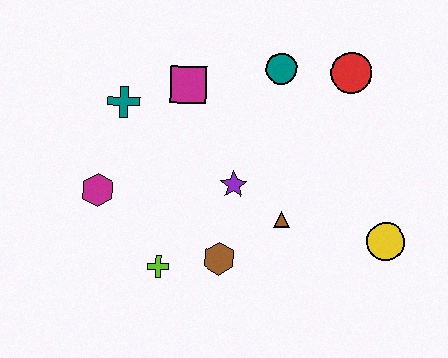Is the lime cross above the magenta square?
No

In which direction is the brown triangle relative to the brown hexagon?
The brown triangle is to the right of the brown hexagon.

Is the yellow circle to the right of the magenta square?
Yes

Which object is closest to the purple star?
The brown triangle is closest to the purple star.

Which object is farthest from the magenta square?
The yellow circle is farthest from the magenta square.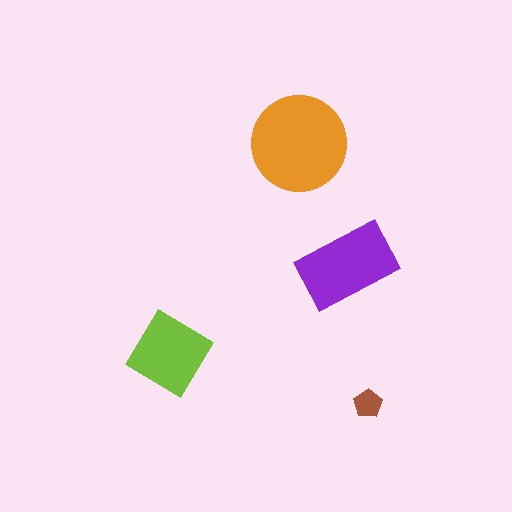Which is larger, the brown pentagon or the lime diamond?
The lime diamond.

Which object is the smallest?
The brown pentagon.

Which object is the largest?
The orange circle.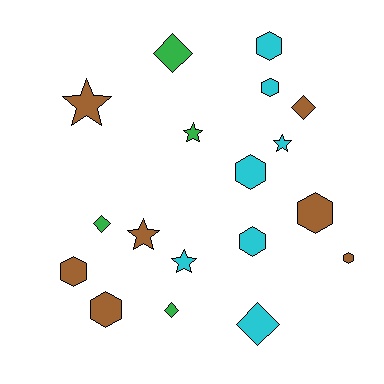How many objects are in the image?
There are 18 objects.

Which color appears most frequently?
Cyan, with 7 objects.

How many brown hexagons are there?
There are 4 brown hexagons.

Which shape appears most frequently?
Hexagon, with 8 objects.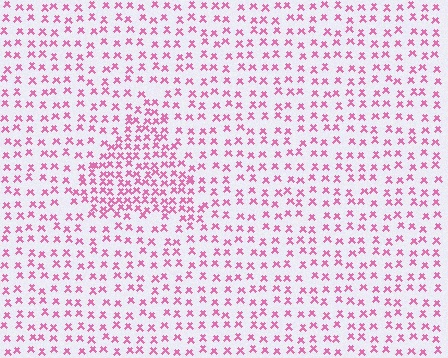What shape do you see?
I see a triangle.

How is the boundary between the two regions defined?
The boundary is defined by a change in element density (approximately 1.9x ratio). All elements are the same color, size, and shape.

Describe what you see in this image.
The image contains small pink elements arranged at two different densities. A triangle-shaped region is visible where the elements are more densely packed than the surrounding area.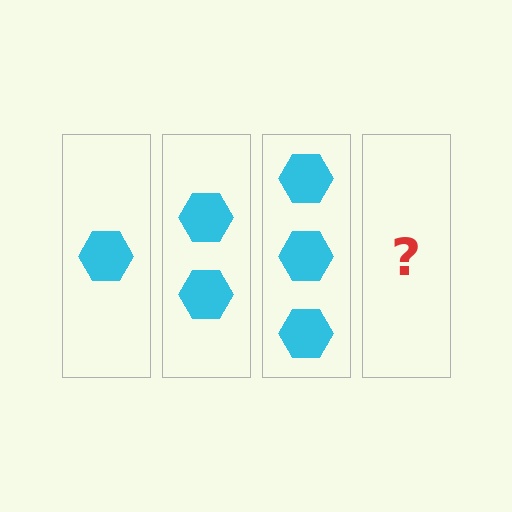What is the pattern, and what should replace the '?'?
The pattern is that each step adds one more hexagon. The '?' should be 4 hexagons.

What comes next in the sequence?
The next element should be 4 hexagons.